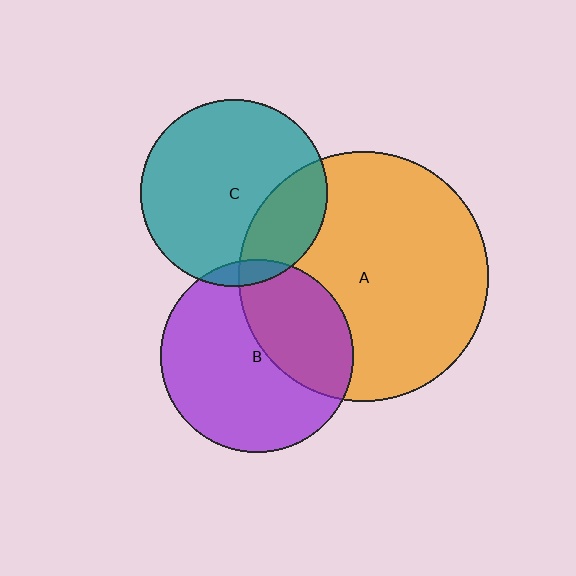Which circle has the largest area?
Circle A (orange).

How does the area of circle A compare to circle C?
Approximately 1.8 times.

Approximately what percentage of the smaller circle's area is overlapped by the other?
Approximately 35%.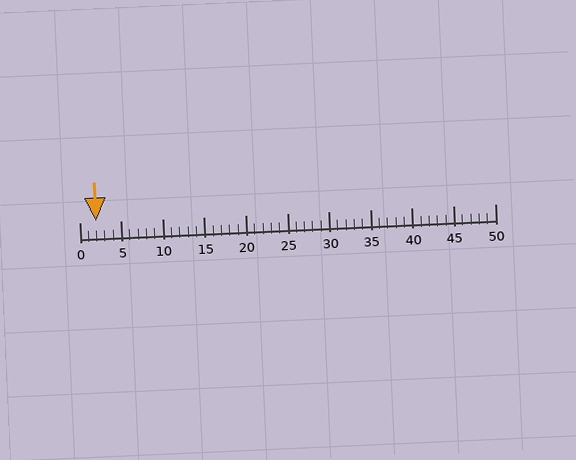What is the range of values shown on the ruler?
The ruler shows values from 0 to 50.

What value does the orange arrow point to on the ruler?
The orange arrow points to approximately 2.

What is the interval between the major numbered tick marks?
The major tick marks are spaced 5 units apart.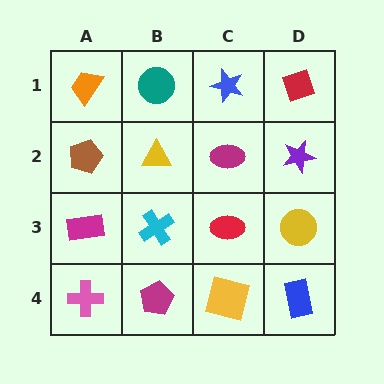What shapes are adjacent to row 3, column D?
A purple star (row 2, column D), a blue rectangle (row 4, column D), a red ellipse (row 3, column C).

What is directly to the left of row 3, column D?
A red ellipse.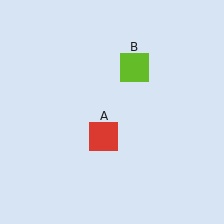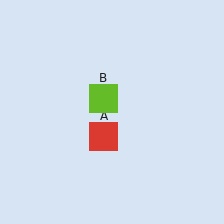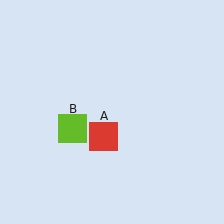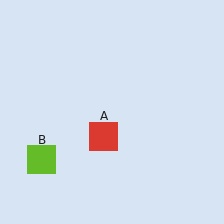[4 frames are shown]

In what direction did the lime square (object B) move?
The lime square (object B) moved down and to the left.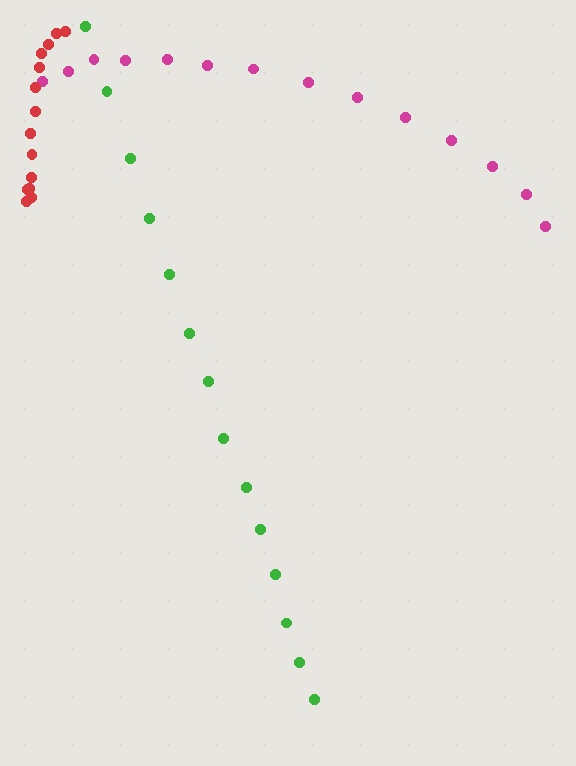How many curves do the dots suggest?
There are 3 distinct paths.